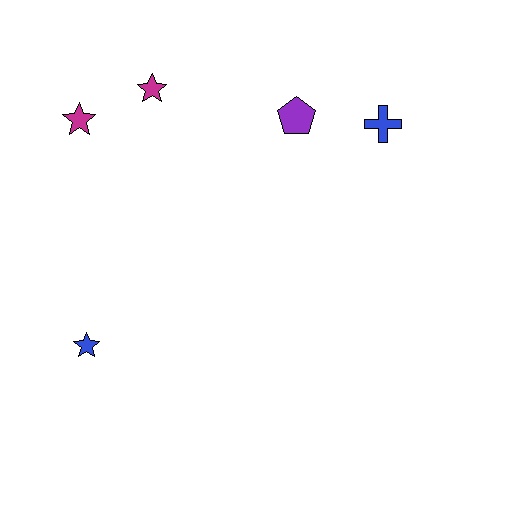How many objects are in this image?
There are 5 objects.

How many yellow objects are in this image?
There are no yellow objects.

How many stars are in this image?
There are 3 stars.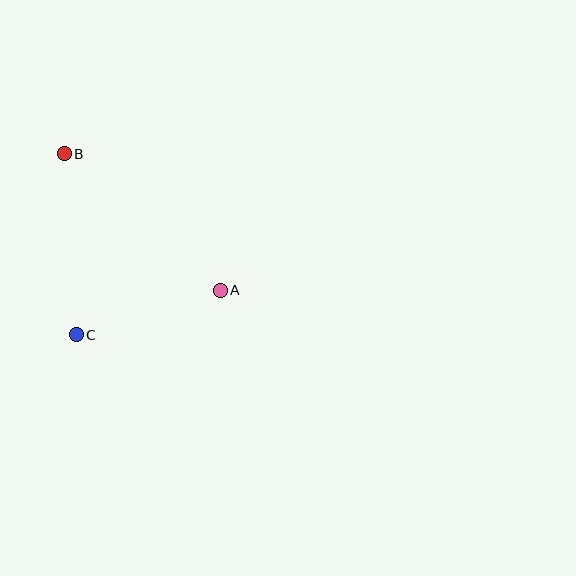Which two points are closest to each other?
Points A and C are closest to each other.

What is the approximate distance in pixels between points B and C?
The distance between B and C is approximately 182 pixels.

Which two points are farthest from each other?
Points A and B are farthest from each other.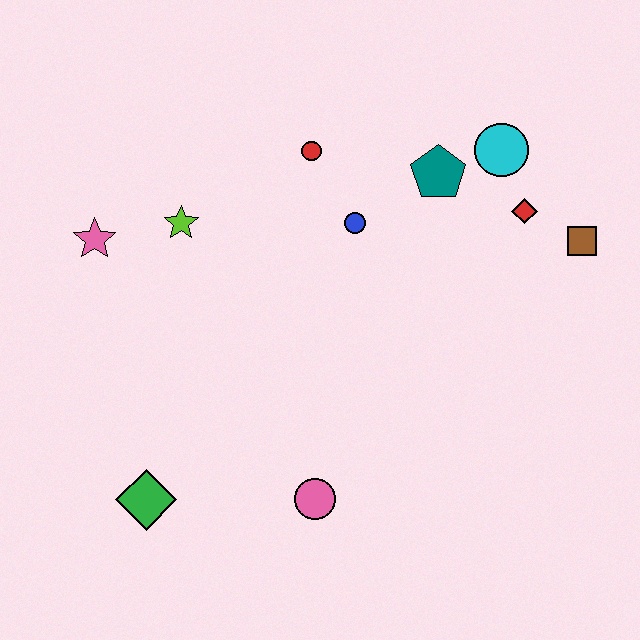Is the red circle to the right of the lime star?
Yes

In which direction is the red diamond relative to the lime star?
The red diamond is to the right of the lime star.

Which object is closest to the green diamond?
The pink circle is closest to the green diamond.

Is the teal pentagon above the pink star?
Yes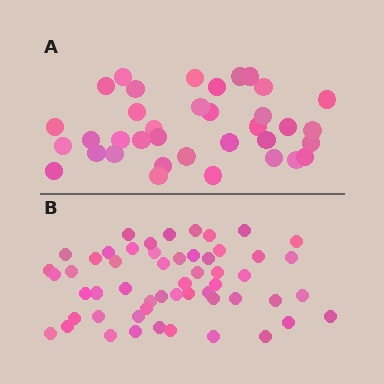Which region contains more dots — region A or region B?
Region B (the bottom region) has more dots.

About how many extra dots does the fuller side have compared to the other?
Region B has approximately 20 more dots than region A.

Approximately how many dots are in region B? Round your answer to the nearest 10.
About 50 dots. (The exact count is 54, which rounds to 50.)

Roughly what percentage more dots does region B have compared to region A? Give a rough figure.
About 50% more.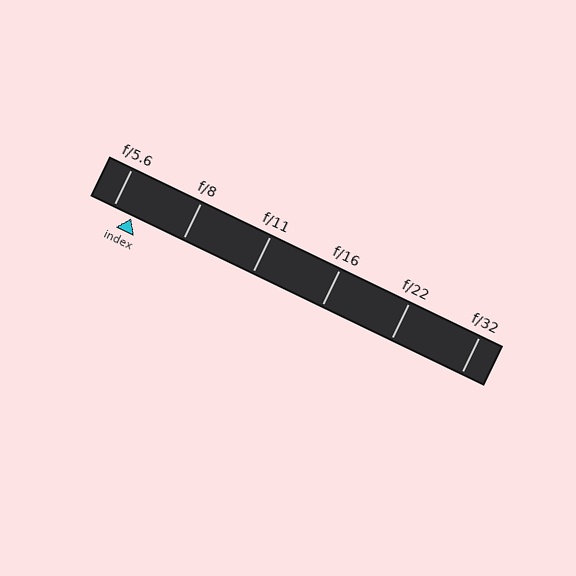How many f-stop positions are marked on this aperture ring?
There are 6 f-stop positions marked.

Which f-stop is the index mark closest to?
The index mark is closest to f/5.6.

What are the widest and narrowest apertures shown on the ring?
The widest aperture shown is f/5.6 and the narrowest is f/32.